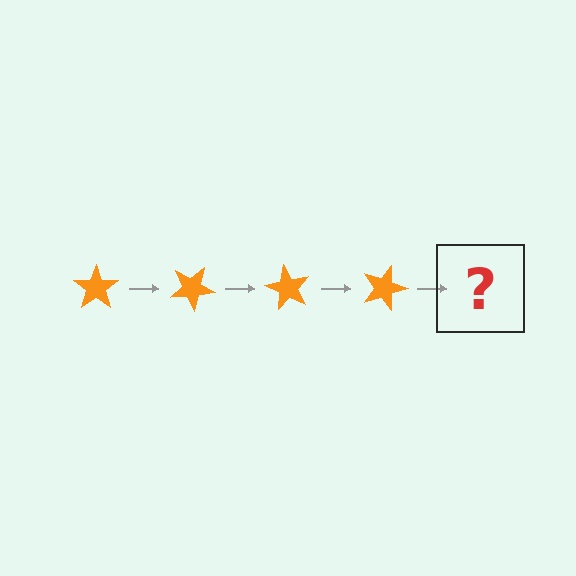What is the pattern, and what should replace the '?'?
The pattern is that the star rotates 30 degrees each step. The '?' should be an orange star rotated 120 degrees.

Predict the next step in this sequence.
The next step is an orange star rotated 120 degrees.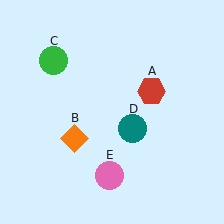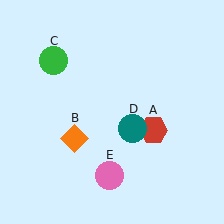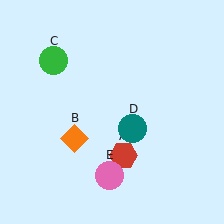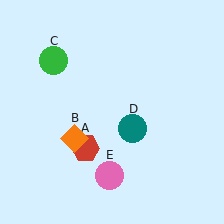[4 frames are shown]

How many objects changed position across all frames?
1 object changed position: red hexagon (object A).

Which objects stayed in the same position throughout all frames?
Orange diamond (object B) and green circle (object C) and teal circle (object D) and pink circle (object E) remained stationary.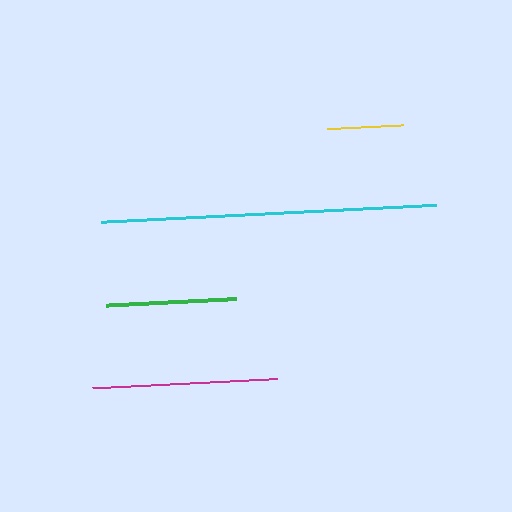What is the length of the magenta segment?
The magenta segment is approximately 185 pixels long.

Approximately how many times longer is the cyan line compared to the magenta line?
The cyan line is approximately 1.8 times the length of the magenta line.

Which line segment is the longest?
The cyan line is the longest at approximately 335 pixels.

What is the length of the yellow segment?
The yellow segment is approximately 76 pixels long.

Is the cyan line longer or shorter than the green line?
The cyan line is longer than the green line.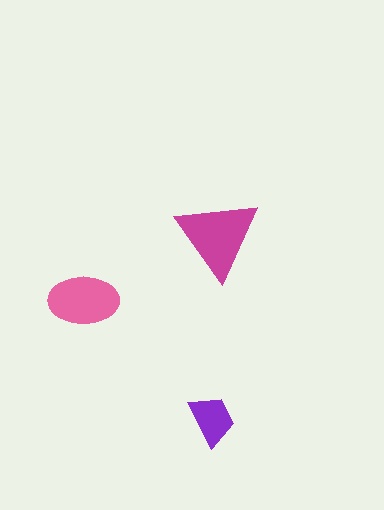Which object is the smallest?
The purple trapezoid.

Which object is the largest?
The magenta triangle.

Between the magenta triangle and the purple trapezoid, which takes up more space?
The magenta triangle.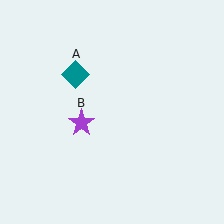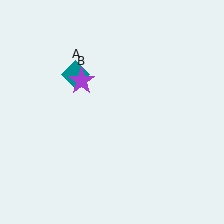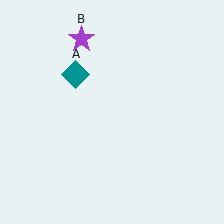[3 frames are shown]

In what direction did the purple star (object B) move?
The purple star (object B) moved up.